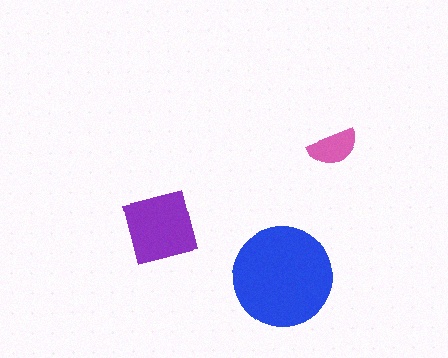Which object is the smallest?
The pink semicircle.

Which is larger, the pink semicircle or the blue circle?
The blue circle.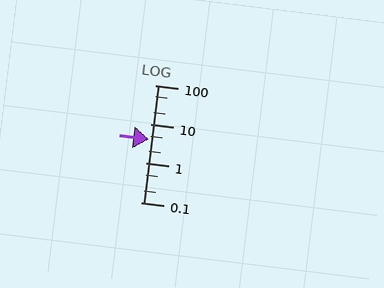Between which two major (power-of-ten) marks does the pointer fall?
The pointer is between 1 and 10.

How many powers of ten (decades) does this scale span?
The scale spans 3 decades, from 0.1 to 100.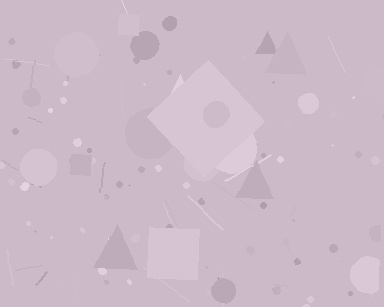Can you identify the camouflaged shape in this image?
The camouflaged shape is a diamond.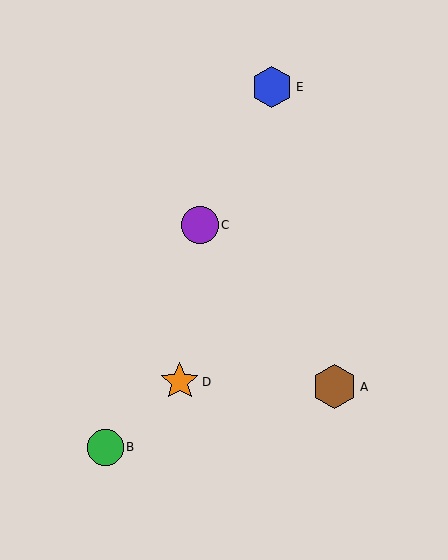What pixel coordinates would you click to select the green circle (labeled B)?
Click at (105, 447) to select the green circle B.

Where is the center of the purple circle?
The center of the purple circle is at (200, 225).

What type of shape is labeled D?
Shape D is an orange star.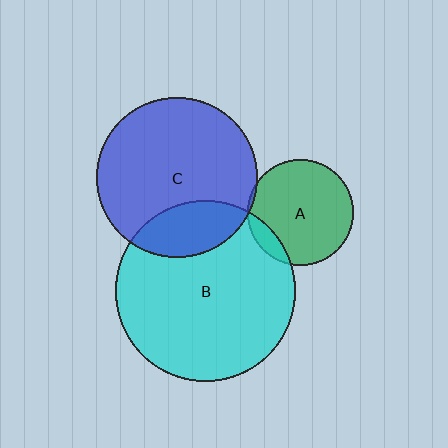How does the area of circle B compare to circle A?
Approximately 2.9 times.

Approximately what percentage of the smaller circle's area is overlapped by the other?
Approximately 10%.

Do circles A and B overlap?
Yes.